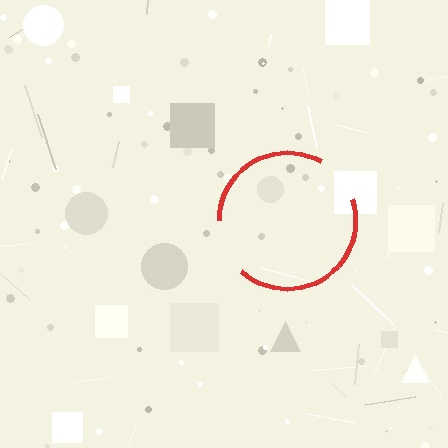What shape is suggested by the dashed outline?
The dashed outline suggests a circle.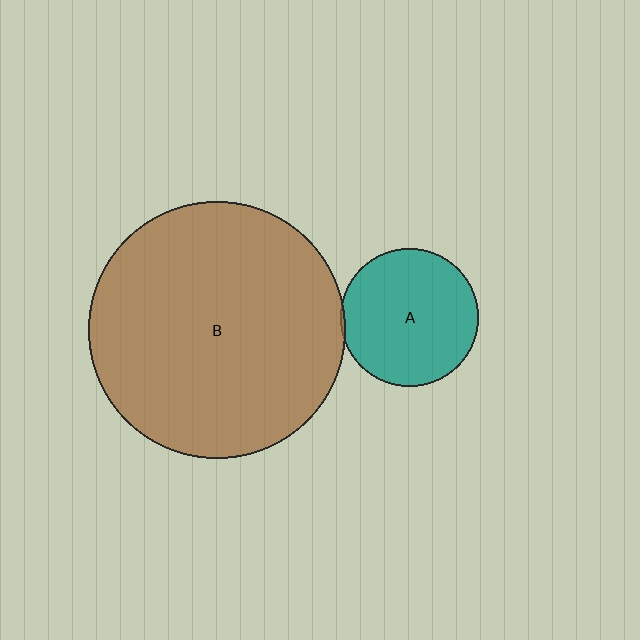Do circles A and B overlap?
Yes.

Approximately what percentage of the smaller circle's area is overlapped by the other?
Approximately 5%.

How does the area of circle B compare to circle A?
Approximately 3.5 times.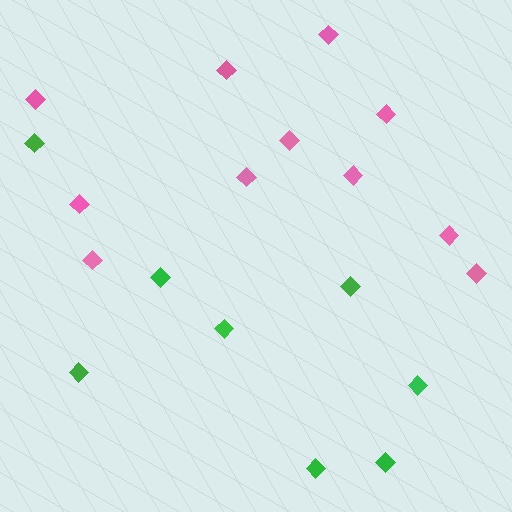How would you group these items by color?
There are 2 groups: one group of pink diamonds (11) and one group of green diamonds (8).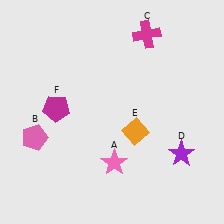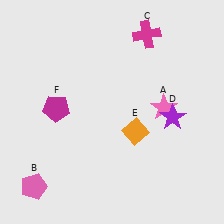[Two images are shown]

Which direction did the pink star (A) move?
The pink star (A) moved up.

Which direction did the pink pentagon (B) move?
The pink pentagon (B) moved down.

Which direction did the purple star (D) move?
The purple star (D) moved up.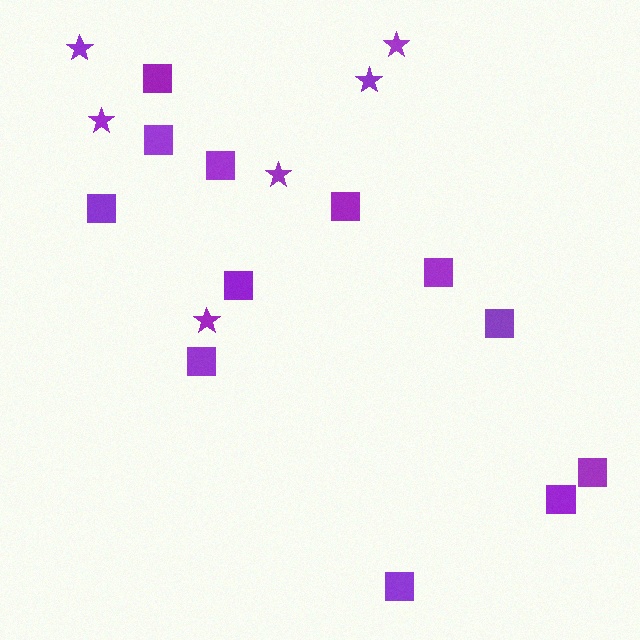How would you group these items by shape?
There are 2 groups: one group of squares (12) and one group of stars (6).